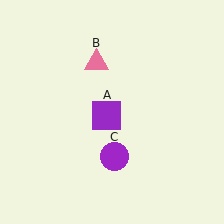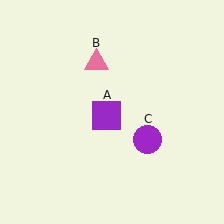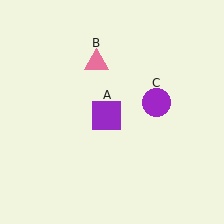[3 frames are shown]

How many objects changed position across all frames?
1 object changed position: purple circle (object C).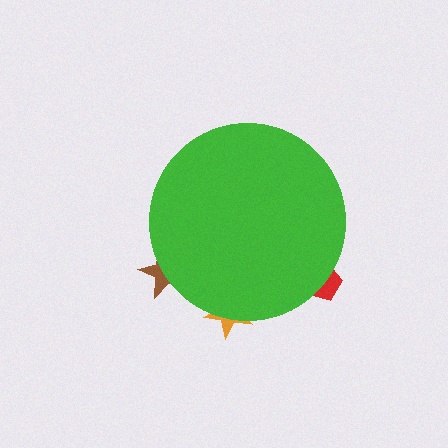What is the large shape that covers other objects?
A green circle.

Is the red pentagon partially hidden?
Yes, the red pentagon is partially hidden behind the green circle.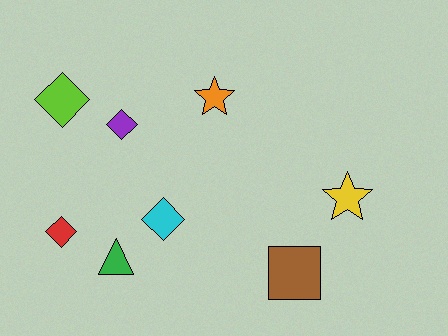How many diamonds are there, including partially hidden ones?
There are 4 diamonds.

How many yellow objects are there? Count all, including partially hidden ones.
There is 1 yellow object.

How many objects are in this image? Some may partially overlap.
There are 8 objects.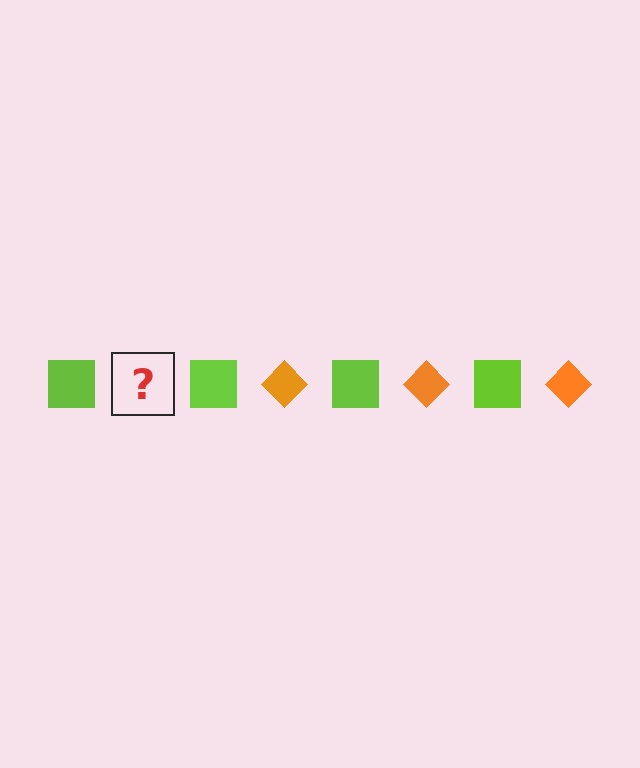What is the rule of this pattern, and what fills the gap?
The rule is that the pattern alternates between lime square and orange diamond. The gap should be filled with an orange diamond.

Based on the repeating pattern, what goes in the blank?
The blank should be an orange diamond.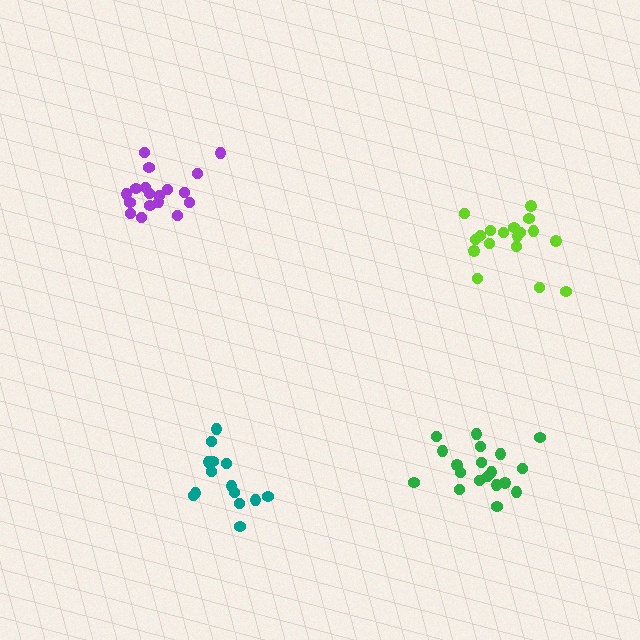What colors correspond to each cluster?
The clusters are colored: lime, teal, purple, green.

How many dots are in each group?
Group 1: 18 dots, Group 2: 14 dots, Group 3: 18 dots, Group 4: 19 dots (69 total).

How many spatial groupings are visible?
There are 4 spatial groupings.